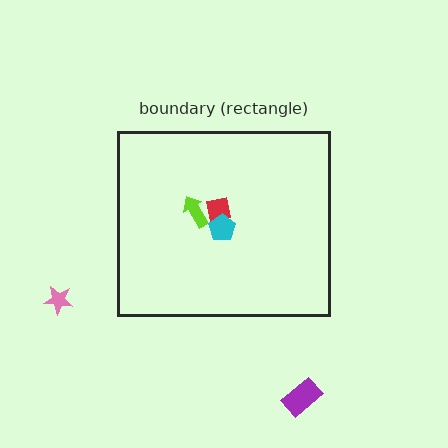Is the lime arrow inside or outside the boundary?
Inside.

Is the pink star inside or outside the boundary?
Outside.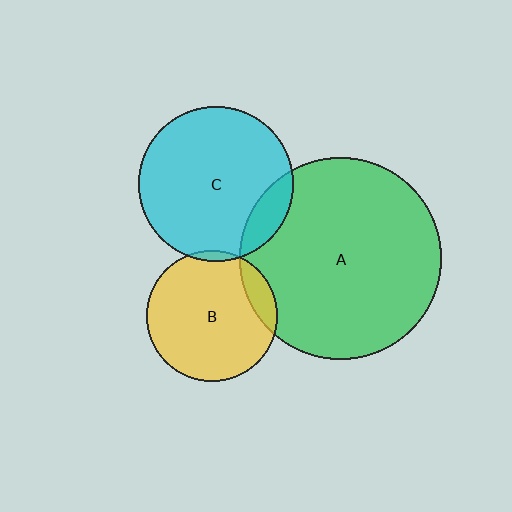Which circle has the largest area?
Circle A (green).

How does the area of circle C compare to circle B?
Approximately 1.4 times.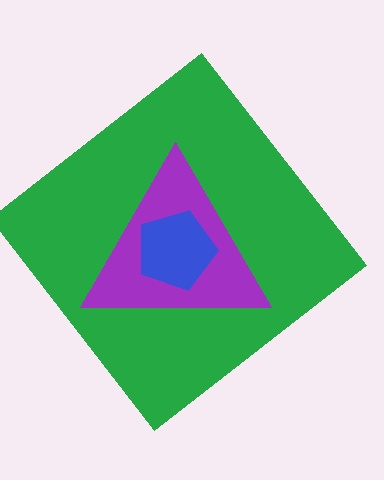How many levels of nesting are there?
3.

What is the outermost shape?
The green diamond.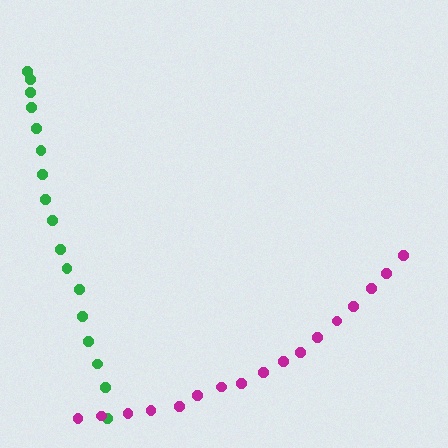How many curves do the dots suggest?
There are 2 distinct paths.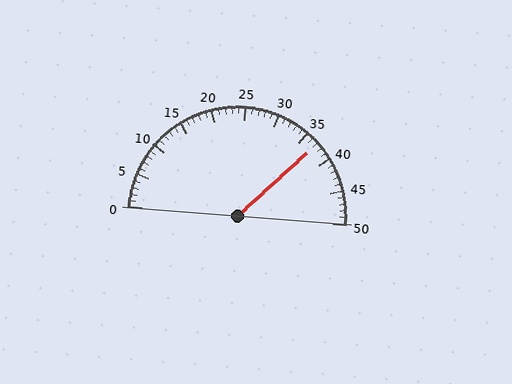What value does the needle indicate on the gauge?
The needle indicates approximately 37.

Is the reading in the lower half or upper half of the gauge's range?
The reading is in the upper half of the range (0 to 50).